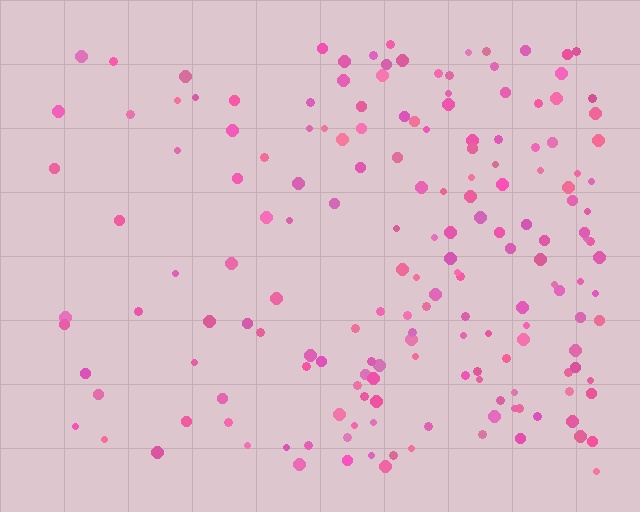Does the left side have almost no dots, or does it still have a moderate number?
Still a moderate number, just noticeably fewer than the right.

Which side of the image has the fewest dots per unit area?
The left.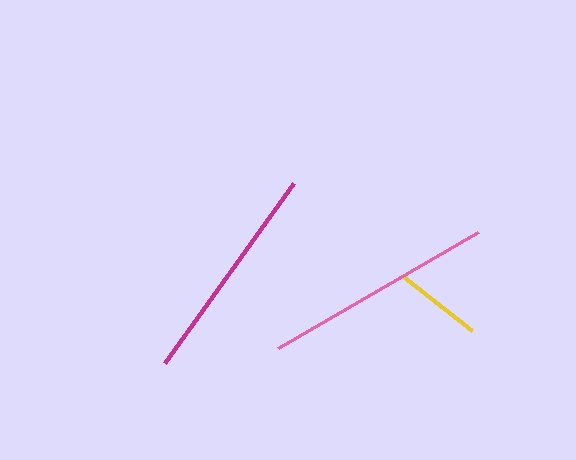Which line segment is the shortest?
The yellow line is the shortest at approximately 89 pixels.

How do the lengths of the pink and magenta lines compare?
The pink and magenta lines are approximately the same length.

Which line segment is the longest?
The pink line is the longest at approximately 232 pixels.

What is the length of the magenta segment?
The magenta segment is approximately 222 pixels long.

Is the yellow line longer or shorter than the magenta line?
The magenta line is longer than the yellow line.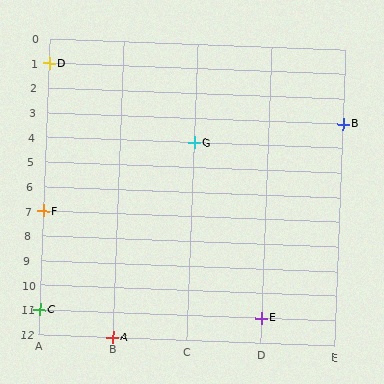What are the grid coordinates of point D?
Point D is at grid coordinates (A, 1).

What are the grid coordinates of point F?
Point F is at grid coordinates (A, 7).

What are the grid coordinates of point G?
Point G is at grid coordinates (C, 4).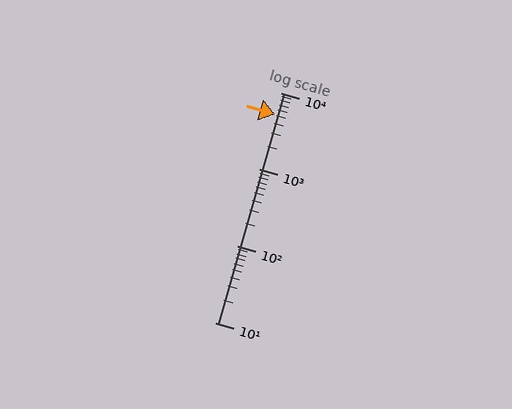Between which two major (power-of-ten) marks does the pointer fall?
The pointer is between 1000 and 10000.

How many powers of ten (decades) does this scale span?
The scale spans 3 decades, from 10 to 10000.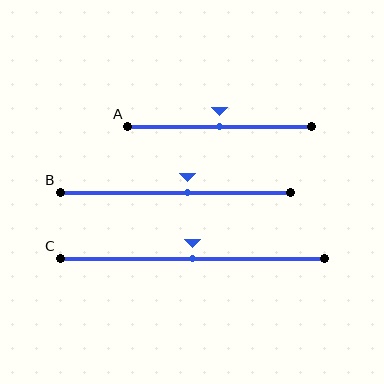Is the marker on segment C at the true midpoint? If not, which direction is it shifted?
Yes, the marker on segment C is at the true midpoint.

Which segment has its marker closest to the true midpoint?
Segment A has its marker closest to the true midpoint.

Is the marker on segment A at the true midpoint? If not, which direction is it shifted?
Yes, the marker on segment A is at the true midpoint.